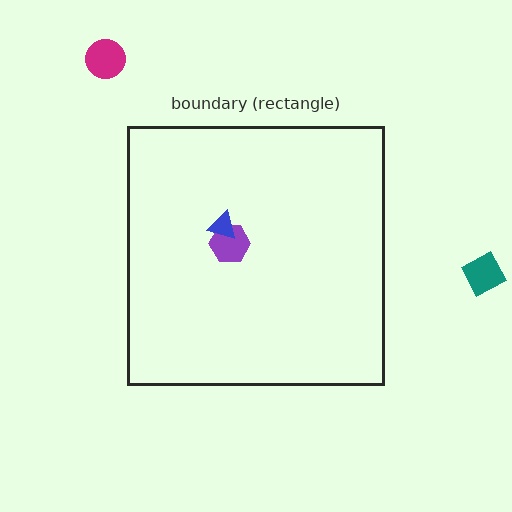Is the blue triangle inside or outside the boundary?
Inside.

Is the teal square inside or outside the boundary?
Outside.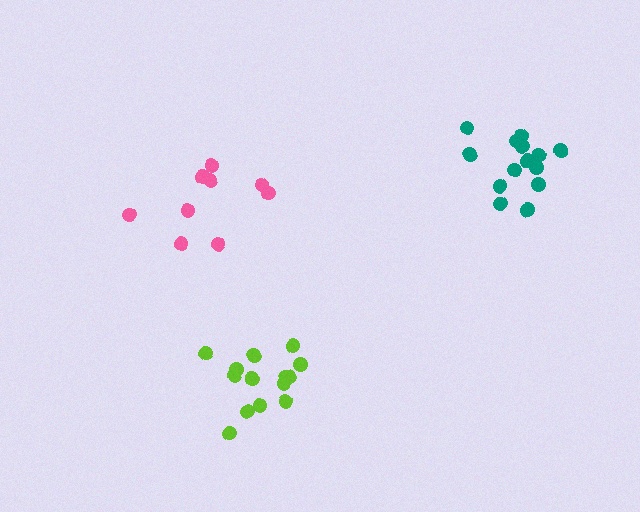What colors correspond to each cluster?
The clusters are colored: lime, pink, teal.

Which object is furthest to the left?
The pink cluster is leftmost.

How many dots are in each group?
Group 1: 14 dots, Group 2: 9 dots, Group 3: 14 dots (37 total).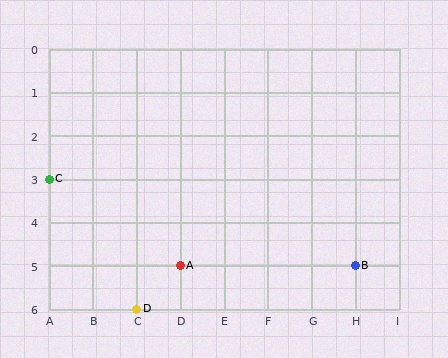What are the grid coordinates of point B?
Point B is at grid coordinates (H, 5).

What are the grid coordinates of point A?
Point A is at grid coordinates (D, 5).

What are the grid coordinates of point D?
Point D is at grid coordinates (C, 6).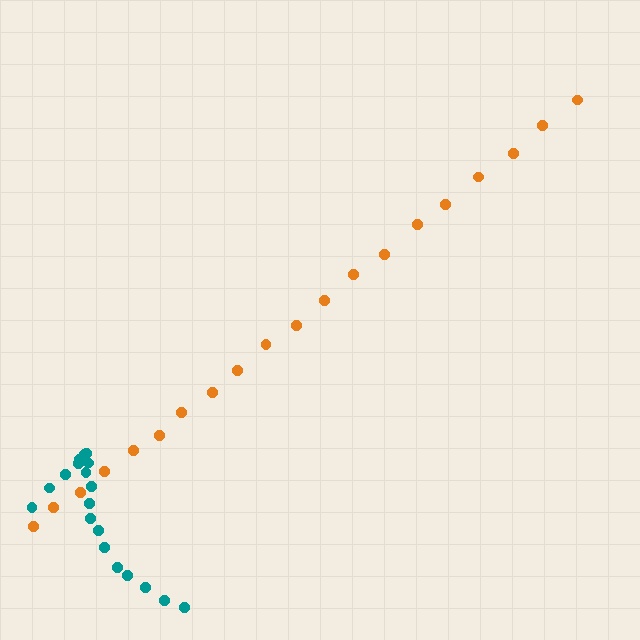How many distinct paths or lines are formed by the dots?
There are 2 distinct paths.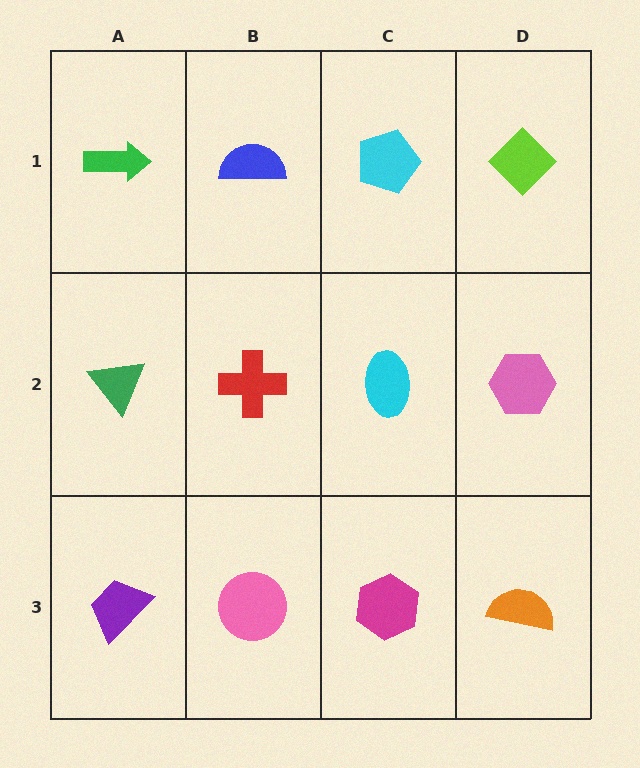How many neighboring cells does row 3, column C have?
3.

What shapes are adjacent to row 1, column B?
A red cross (row 2, column B), a green arrow (row 1, column A), a cyan pentagon (row 1, column C).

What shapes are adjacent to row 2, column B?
A blue semicircle (row 1, column B), a pink circle (row 3, column B), a green triangle (row 2, column A), a cyan ellipse (row 2, column C).